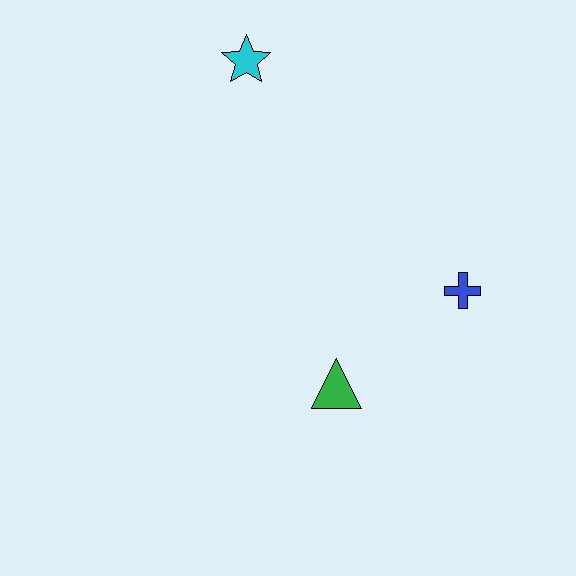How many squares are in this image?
There are no squares.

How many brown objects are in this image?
There are no brown objects.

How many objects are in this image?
There are 3 objects.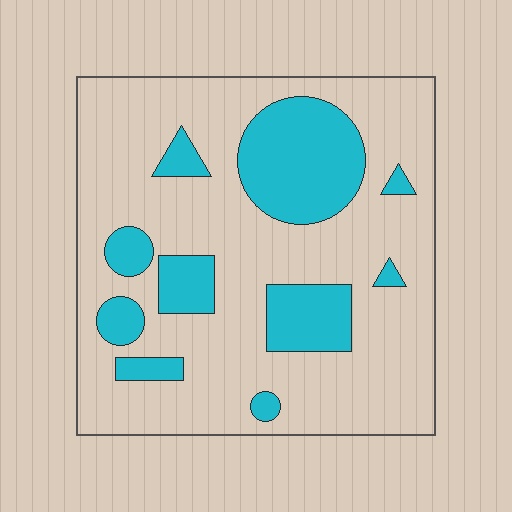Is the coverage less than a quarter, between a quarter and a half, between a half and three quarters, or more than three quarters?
Less than a quarter.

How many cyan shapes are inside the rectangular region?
10.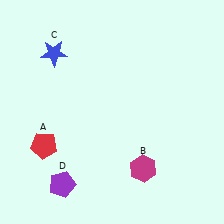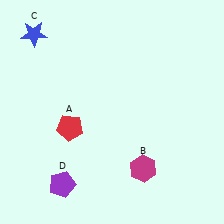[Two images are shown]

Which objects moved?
The objects that moved are: the red pentagon (A), the blue star (C).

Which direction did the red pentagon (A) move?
The red pentagon (A) moved right.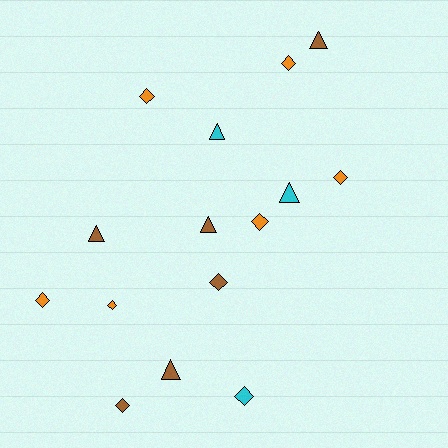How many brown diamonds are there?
There are 2 brown diamonds.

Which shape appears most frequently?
Diamond, with 9 objects.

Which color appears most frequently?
Brown, with 6 objects.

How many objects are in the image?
There are 15 objects.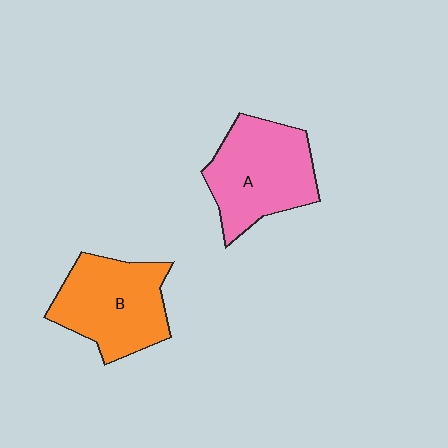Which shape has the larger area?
Shape A (pink).